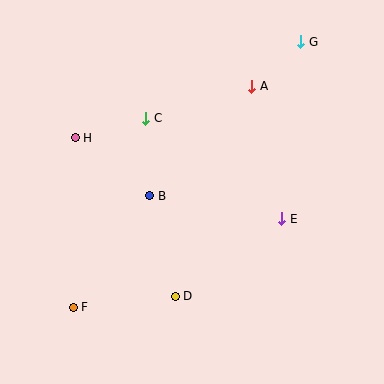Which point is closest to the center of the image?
Point B at (150, 196) is closest to the center.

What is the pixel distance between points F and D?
The distance between F and D is 102 pixels.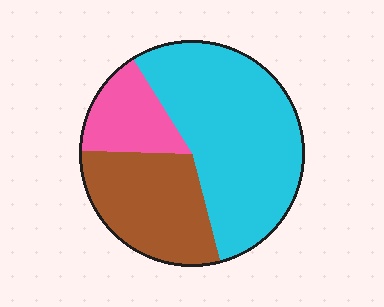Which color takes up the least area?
Pink, at roughly 15%.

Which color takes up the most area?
Cyan, at roughly 55%.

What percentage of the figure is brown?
Brown covers about 30% of the figure.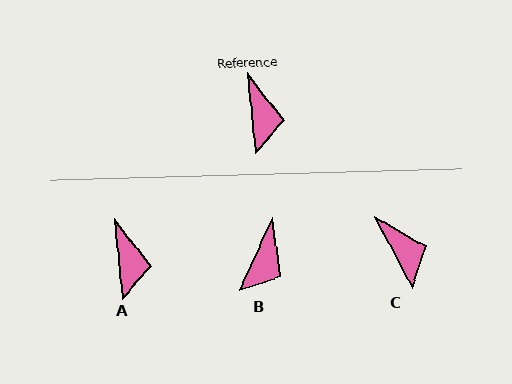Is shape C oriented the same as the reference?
No, it is off by about 23 degrees.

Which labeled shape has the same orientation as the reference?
A.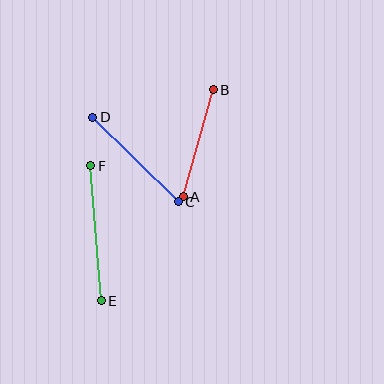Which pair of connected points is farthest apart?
Points E and F are farthest apart.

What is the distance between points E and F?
The distance is approximately 135 pixels.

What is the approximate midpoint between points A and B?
The midpoint is at approximately (198, 143) pixels.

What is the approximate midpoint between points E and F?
The midpoint is at approximately (96, 233) pixels.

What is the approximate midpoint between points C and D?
The midpoint is at approximately (135, 159) pixels.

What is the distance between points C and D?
The distance is approximately 120 pixels.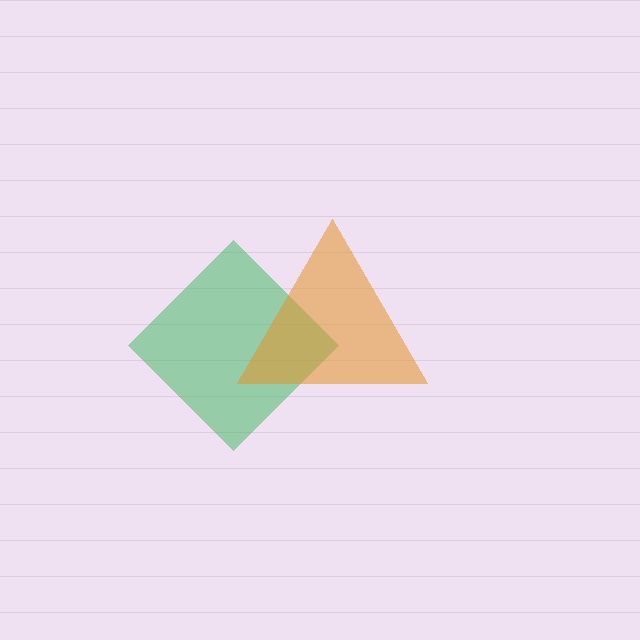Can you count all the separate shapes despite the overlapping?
Yes, there are 2 separate shapes.